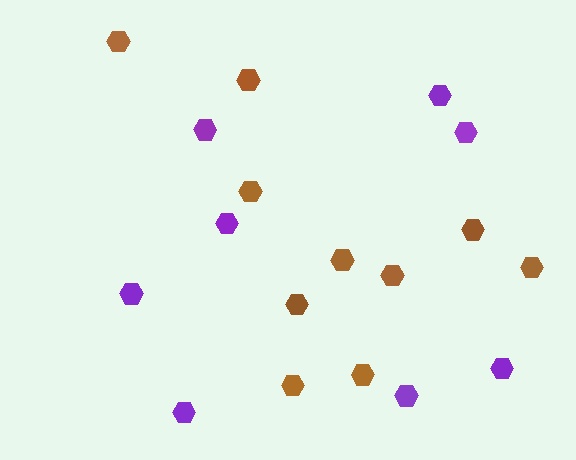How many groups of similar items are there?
There are 2 groups: one group of purple hexagons (8) and one group of brown hexagons (10).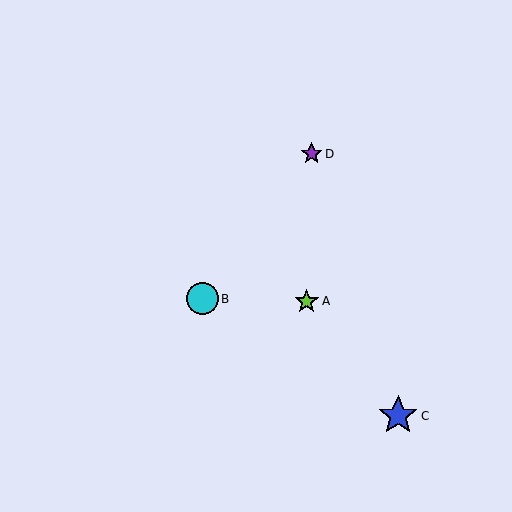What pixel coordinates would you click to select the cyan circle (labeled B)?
Click at (202, 299) to select the cyan circle B.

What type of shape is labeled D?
Shape D is a purple star.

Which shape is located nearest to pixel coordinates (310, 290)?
The lime star (labeled A) at (307, 301) is nearest to that location.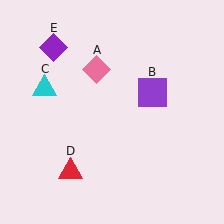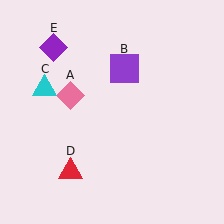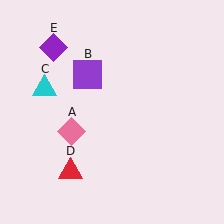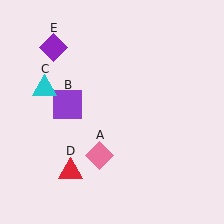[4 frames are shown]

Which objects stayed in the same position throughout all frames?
Cyan triangle (object C) and red triangle (object D) and purple diamond (object E) remained stationary.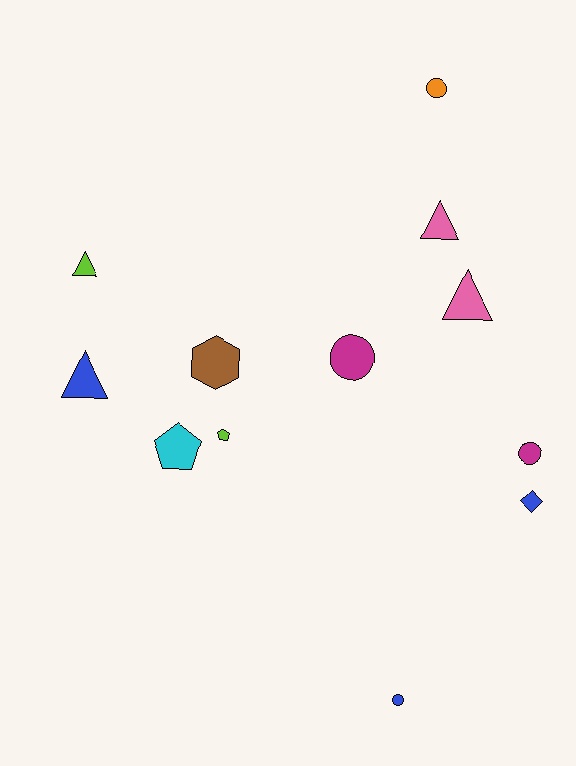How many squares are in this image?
There are no squares.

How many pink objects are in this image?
There are 2 pink objects.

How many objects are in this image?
There are 12 objects.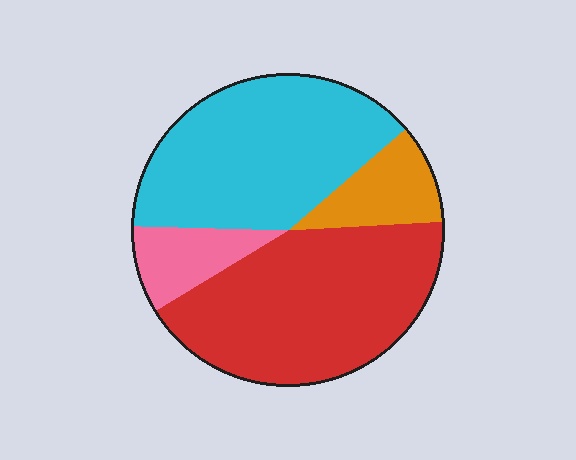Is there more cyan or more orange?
Cyan.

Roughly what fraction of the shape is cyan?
Cyan takes up about three eighths (3/8) of the shape.